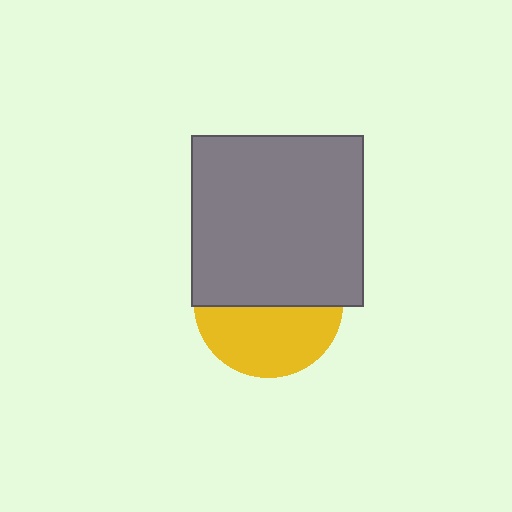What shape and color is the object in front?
The object in front is a gray square.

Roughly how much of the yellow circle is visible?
About half of it is visible (roughly 47%).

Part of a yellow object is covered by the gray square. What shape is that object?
It is a circle.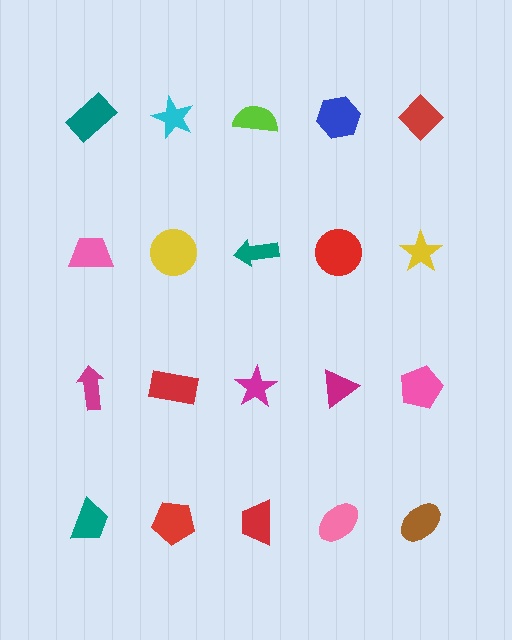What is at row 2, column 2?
A yellow circle.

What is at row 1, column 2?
A cyan star.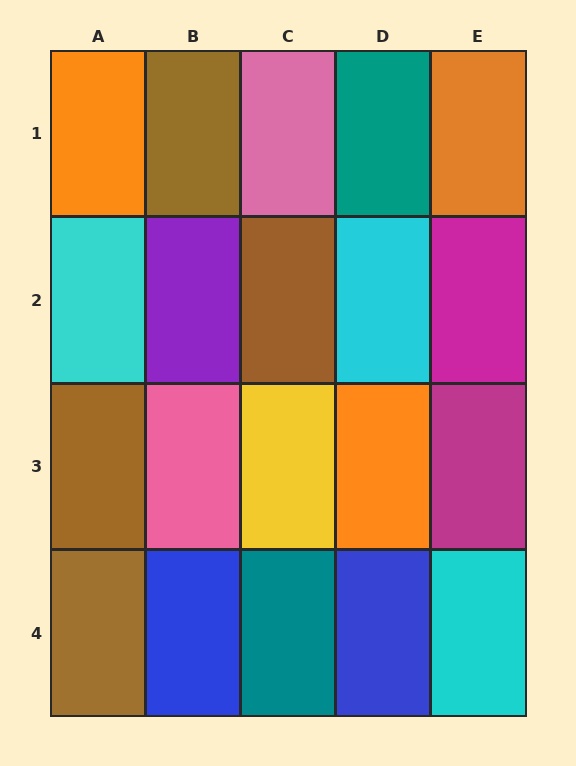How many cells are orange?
3 cells are orange.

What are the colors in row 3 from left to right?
Brown, pink, yellow, orange, magenta.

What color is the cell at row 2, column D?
Cyan.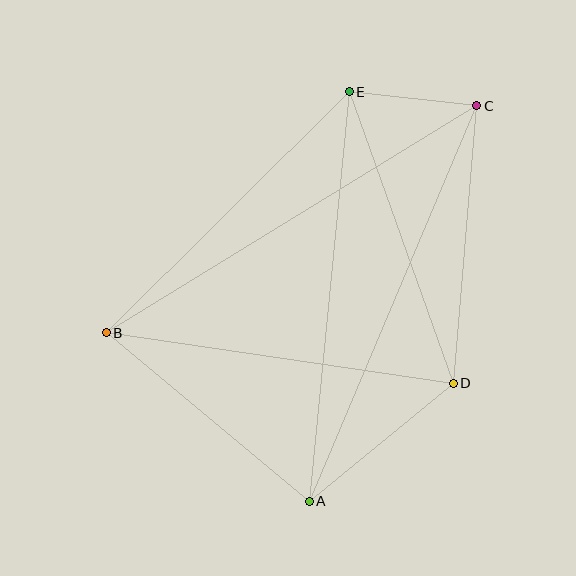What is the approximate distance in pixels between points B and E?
The distance between B and E is approximately 342 pixels.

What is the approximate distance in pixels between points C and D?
The distance between C and D is approximately 278 pixels.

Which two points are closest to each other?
Points C and E are closest to each other.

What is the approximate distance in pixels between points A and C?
The distance between A and C is approximately 429 pixels.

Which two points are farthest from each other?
Points B and C are farthest from each other.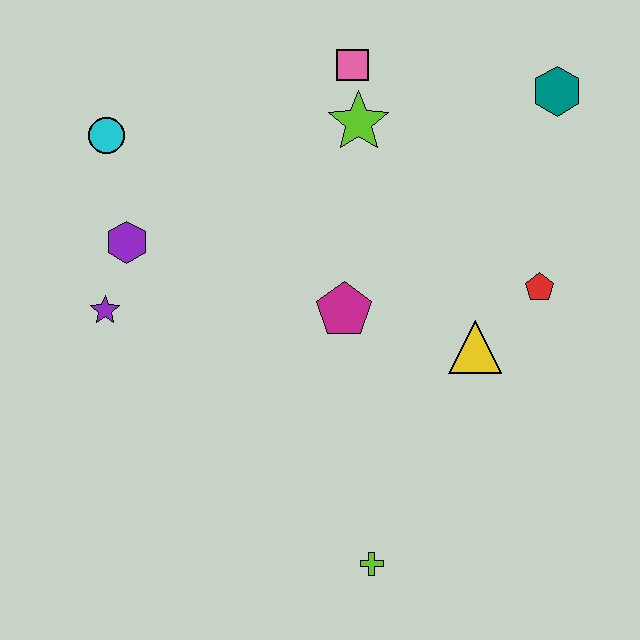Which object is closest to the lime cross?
The yellow triangle is closest to the lime cross.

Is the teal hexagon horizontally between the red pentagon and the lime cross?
No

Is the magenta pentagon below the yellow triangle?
No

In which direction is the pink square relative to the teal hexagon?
The pink square is to the left of the teal hexagon.